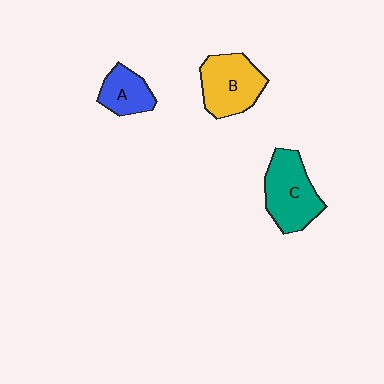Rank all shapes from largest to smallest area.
From largest to smallest: C (teal), B (yellow), A (blue).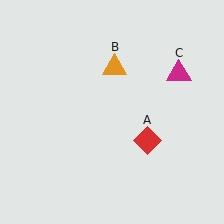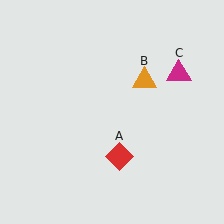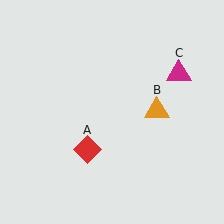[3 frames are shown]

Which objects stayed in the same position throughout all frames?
Magenta triangle (object C) remained stationary.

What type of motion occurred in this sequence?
The red diamond (object A), orange triangle (object B) rotated clockwise around the center of the scene.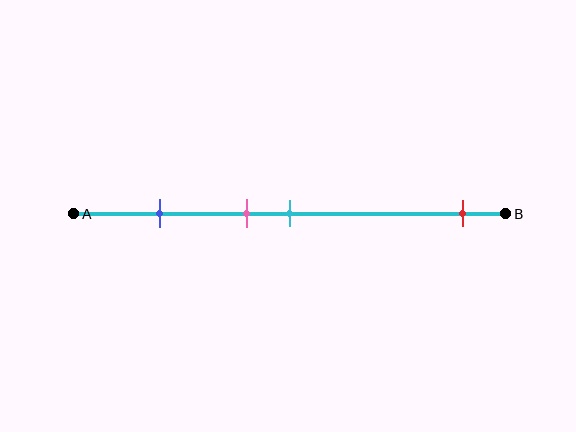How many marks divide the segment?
There are 4 marks dividing the segment.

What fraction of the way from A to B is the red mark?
The red mark is approximately 90% (0.9) of the way from A to B.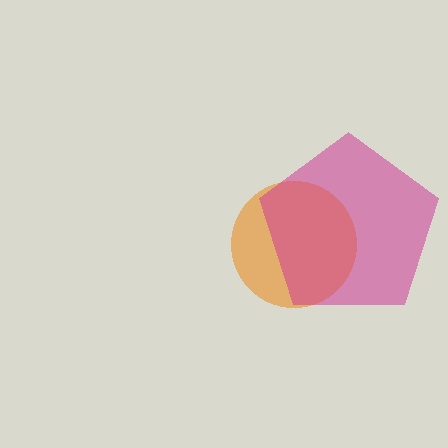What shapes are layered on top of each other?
The layered shapes are: an orange circle, a magenta pentagon.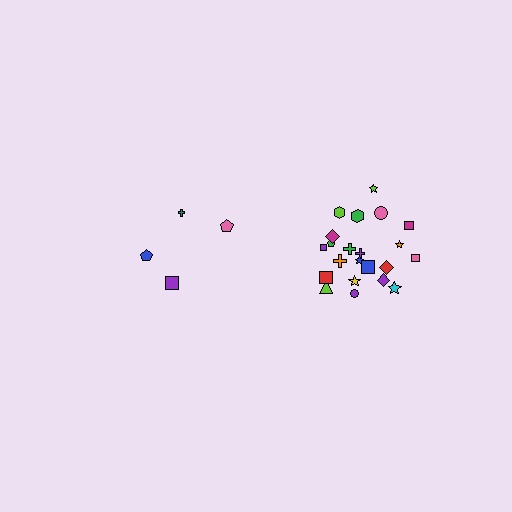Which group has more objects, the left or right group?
The right group.